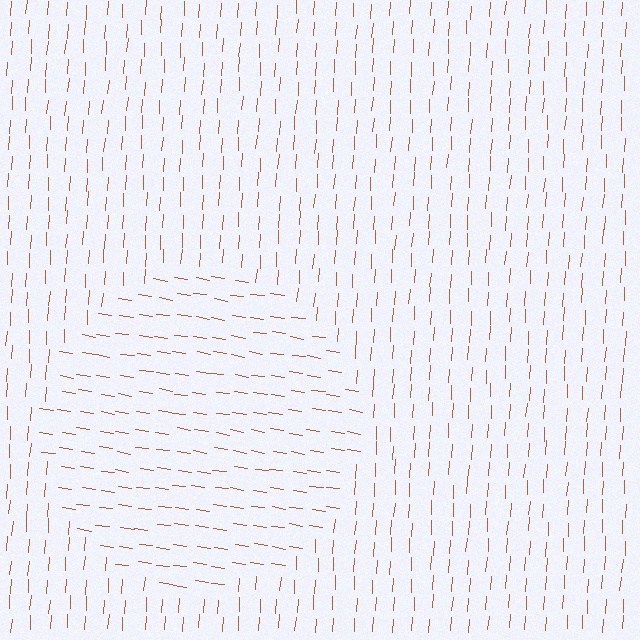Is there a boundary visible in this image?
Yes, there is a texture boundary formed by a change in line orientation.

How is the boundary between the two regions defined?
The boundary is defined purely by a change in line orientation (approximately 85 degrees difference). All lines are the same color and thickness.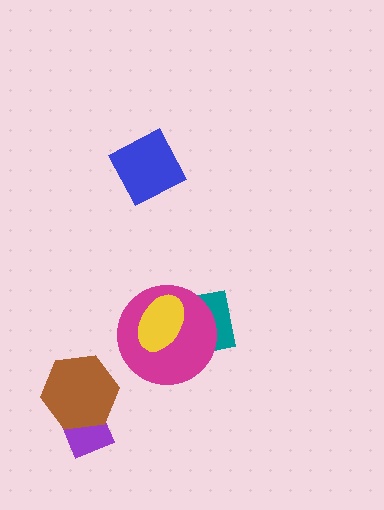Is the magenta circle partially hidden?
Yes, it is partially covered by another shape.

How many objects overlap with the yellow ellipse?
2 objects overlap with the yellow ellipse.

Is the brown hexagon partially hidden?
No, no other shape covers it.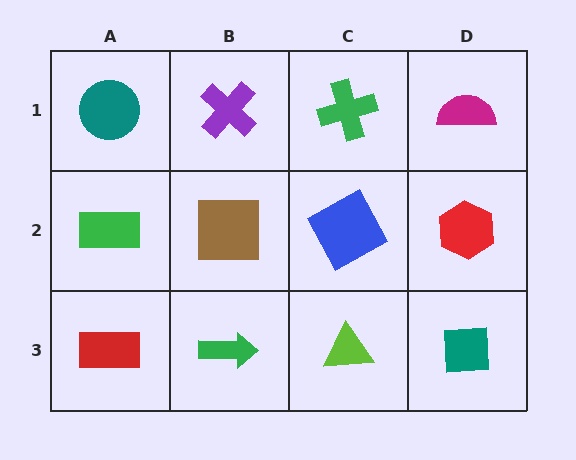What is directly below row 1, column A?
A green rectangle.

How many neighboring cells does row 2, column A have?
3.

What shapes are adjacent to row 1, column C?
A blue square (row 2, column C), a purple cross (row 1, column B), a magenta semicircle (row 1, column D).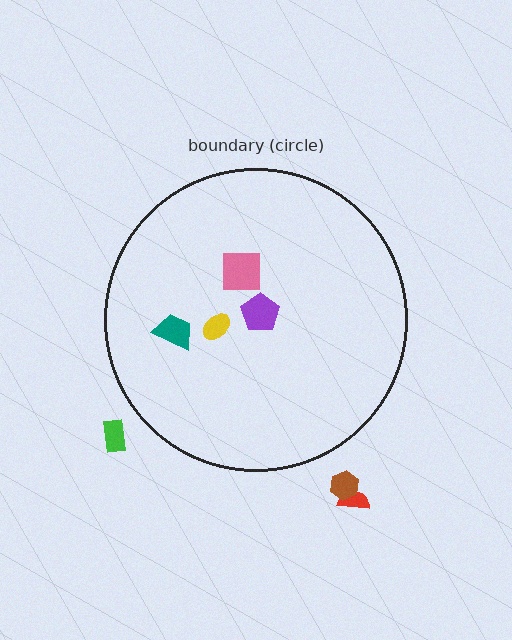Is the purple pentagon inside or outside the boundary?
Inside.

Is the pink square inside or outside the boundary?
Inside.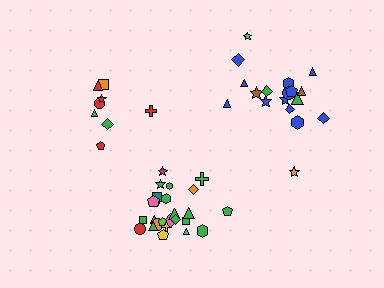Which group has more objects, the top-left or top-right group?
The top-right group.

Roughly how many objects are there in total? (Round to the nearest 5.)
Roughly 50 objects in total.